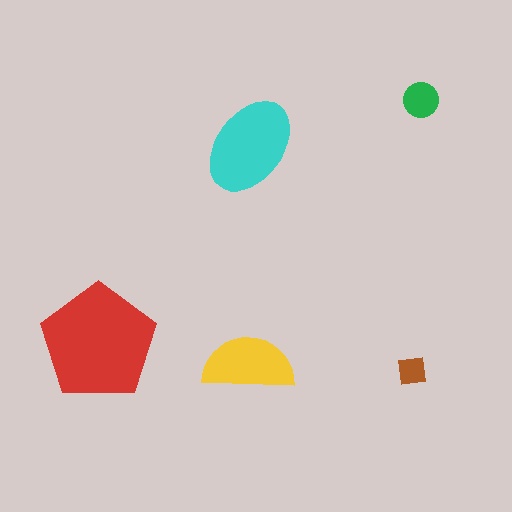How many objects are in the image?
There are 5 objects in the image.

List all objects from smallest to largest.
The brown square, the green circle, the yellow semicircle, the cyan ellipse, the red pentagon.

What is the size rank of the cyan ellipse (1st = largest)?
2nd.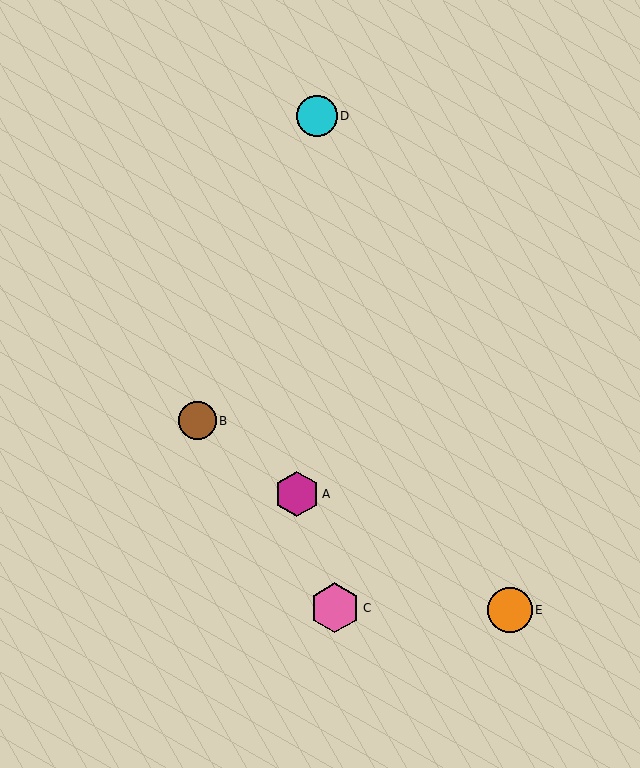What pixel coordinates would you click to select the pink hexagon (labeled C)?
Click at (335, 608) to select the pink hexagon C.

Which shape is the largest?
The pink hexagon (labeled C) is the largest.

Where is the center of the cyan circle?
The center of the cyan circle is at (317, 116).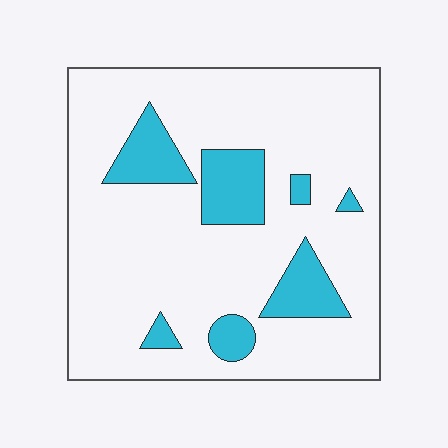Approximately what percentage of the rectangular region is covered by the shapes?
Approximately 15%.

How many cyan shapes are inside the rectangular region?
7.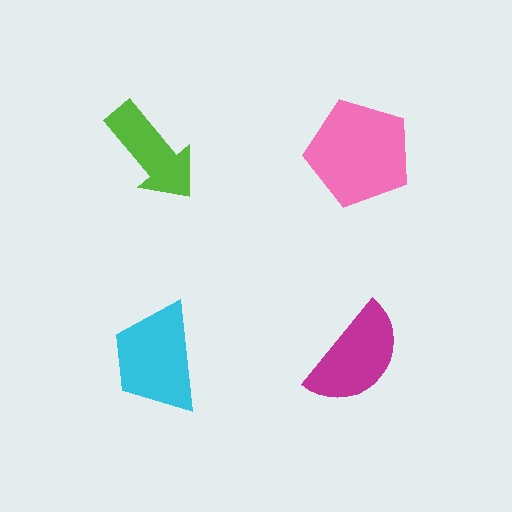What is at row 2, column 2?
A magenta semicircle.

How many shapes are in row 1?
2 shapes.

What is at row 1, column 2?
A pink pentagon.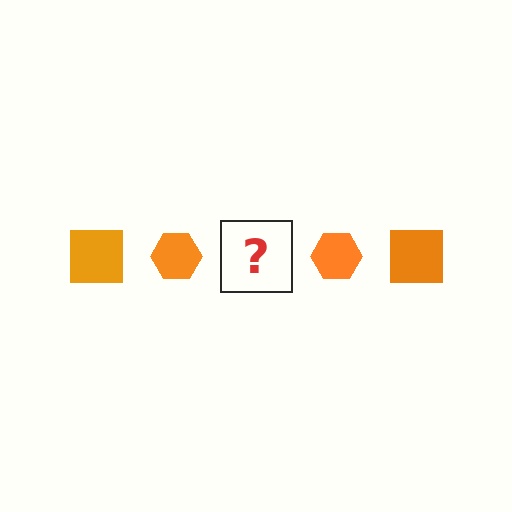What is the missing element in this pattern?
The missing element is an orange square.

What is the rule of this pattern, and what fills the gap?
The rule is that the pattern cycles through square, hexagon shapes in orange. The gap should be filled with an orange square.